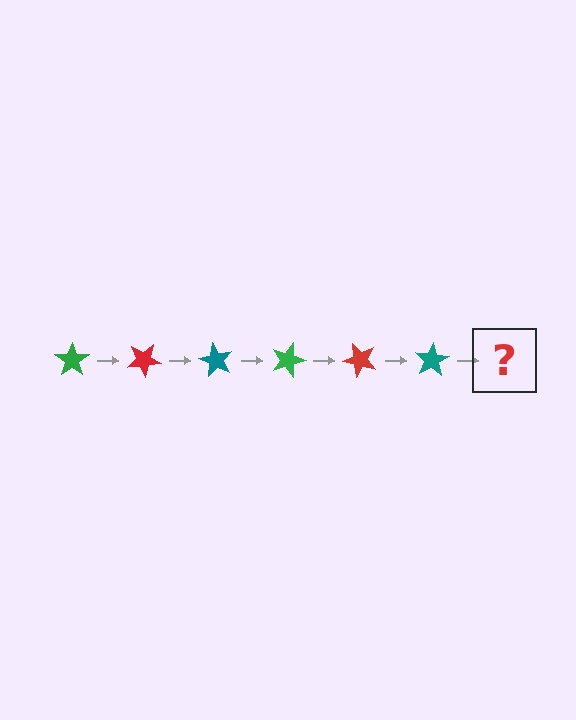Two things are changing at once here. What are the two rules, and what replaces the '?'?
The two rules are that it rotates 30 degrees each step and the color cycles through green, red, and teal. The '?' should be a green star, rotated 180 degrees from the start.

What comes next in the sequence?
The next element should be a green star, rotated 180 degrees from the start.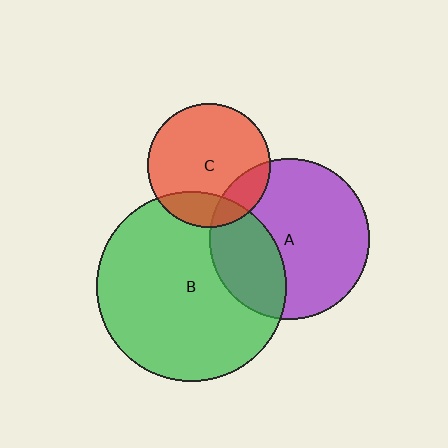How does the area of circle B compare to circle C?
Approximately 2.4 times.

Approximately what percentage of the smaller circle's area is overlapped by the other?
Approximately 15%.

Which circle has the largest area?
Circle B (green).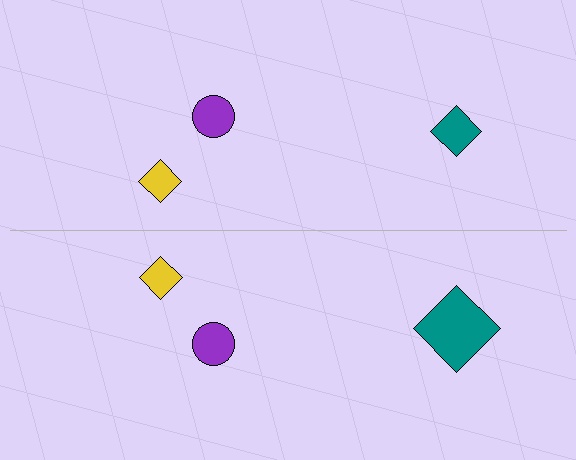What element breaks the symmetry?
The teal diamond on the bottom side has a different size than its mirror counterpart.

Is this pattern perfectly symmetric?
No, the pattern is not perfectly symmetric. The teal diamond on the bottom side has a different size than its mirror counterpart.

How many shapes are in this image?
There are 6 shapes in this image.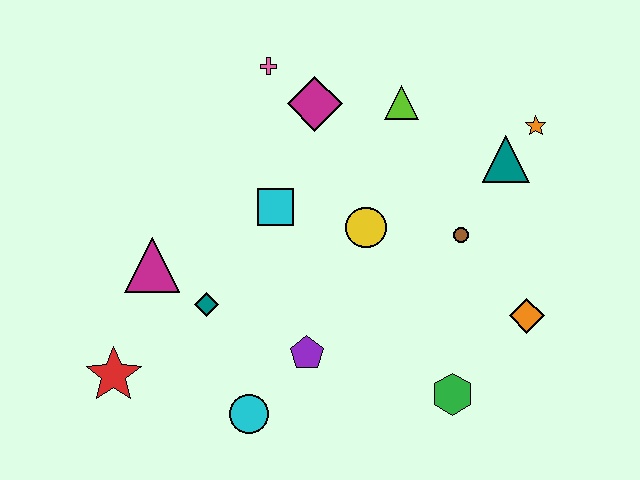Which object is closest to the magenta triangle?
The teal diamond is closest to the magenta triangle.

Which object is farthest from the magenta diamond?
The red star is farthest from the magenta diamond.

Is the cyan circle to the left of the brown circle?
Yes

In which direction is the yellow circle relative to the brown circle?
The yellow circle is to the left of the brown circle.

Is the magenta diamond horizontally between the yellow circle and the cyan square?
Yes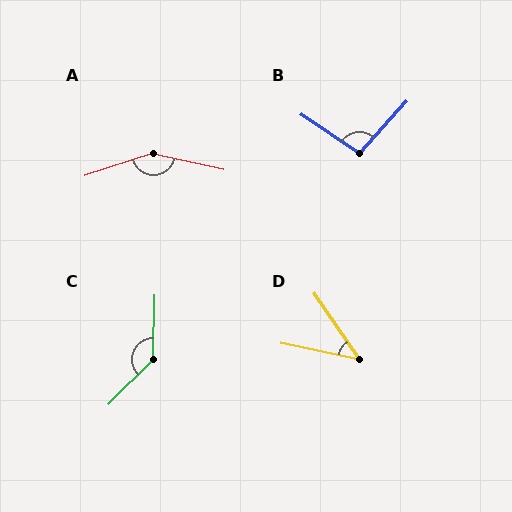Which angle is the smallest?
D, at approximately 43 degrees.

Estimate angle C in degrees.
Approximately 136 degrees.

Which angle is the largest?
A, at approximately 150 degrees.